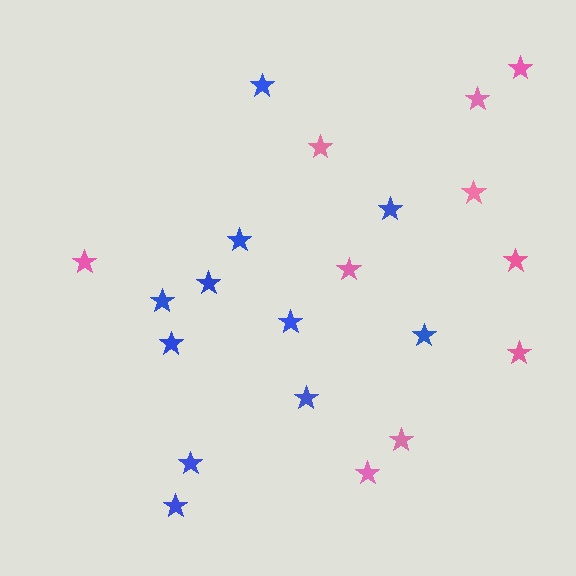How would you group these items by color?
There are 2 groups: one group of pink stars (10) and one group of blue stars (11).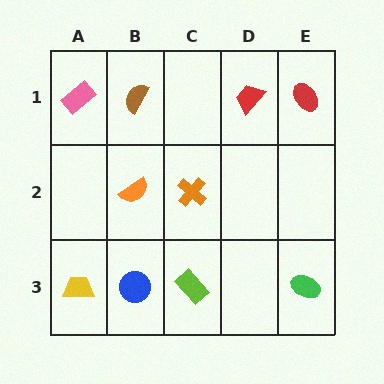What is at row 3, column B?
A blue circle.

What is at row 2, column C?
An orange cross.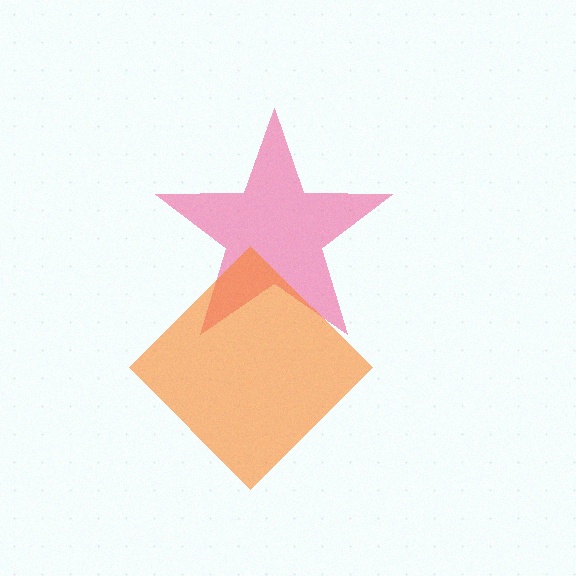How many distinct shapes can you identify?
There are 2 distinct shapes: a pink star, an orange diamond.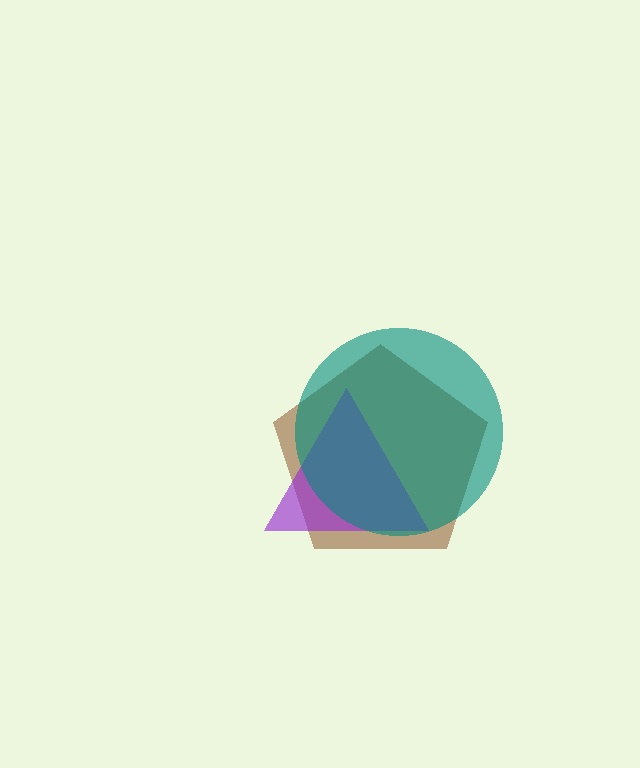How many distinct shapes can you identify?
There are 3 distinct shapes: a brown pentagon, a purple triangle, a teal circle.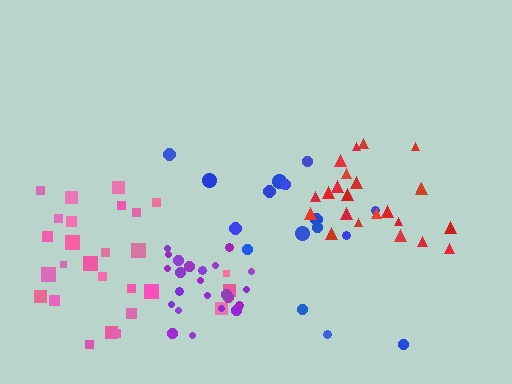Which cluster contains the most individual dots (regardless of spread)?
Pink (27).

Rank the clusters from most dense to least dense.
purple, red, pink, blue.